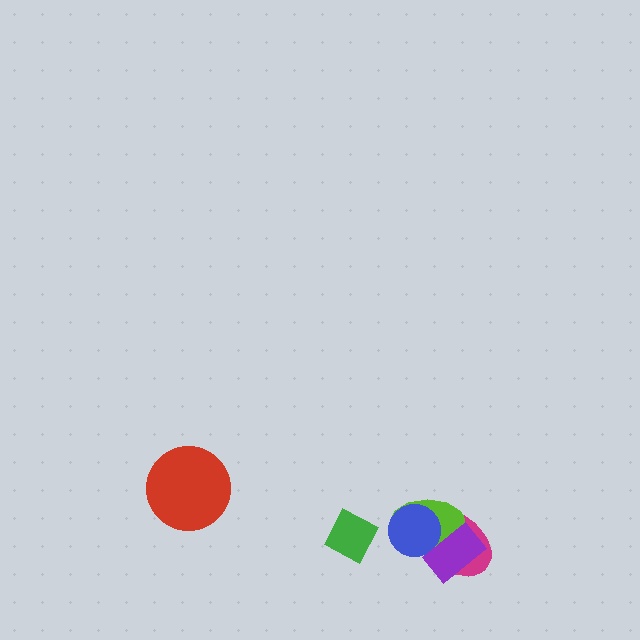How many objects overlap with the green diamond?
0 objects overlap with the green diamond.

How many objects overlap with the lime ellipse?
3 objects overlap with the lime ellipse.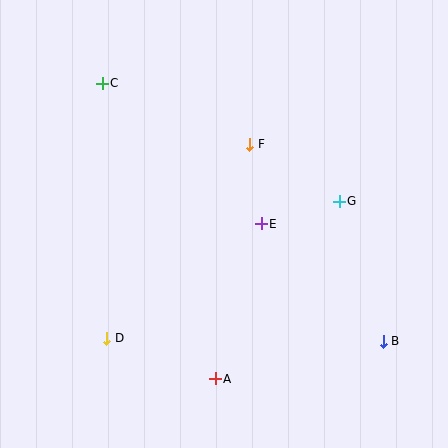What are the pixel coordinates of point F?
Point F is at (250, 144).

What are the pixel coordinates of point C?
Point C is at (102, 83).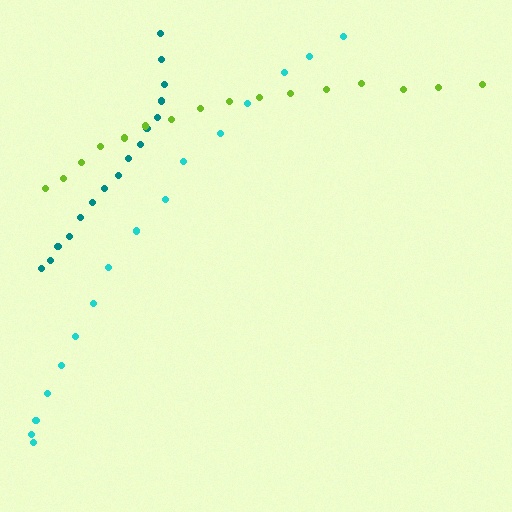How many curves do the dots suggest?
There are 3 distinct paths.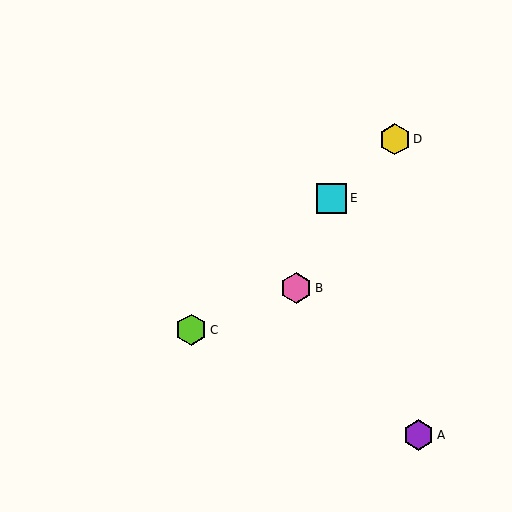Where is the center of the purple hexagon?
The center of the purple hexagon is at (418, 435).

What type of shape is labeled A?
Shape A is a purple hexagon.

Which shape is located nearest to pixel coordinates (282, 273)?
The pink hexagon (labeled B) at (296, 288) is nearest to that location.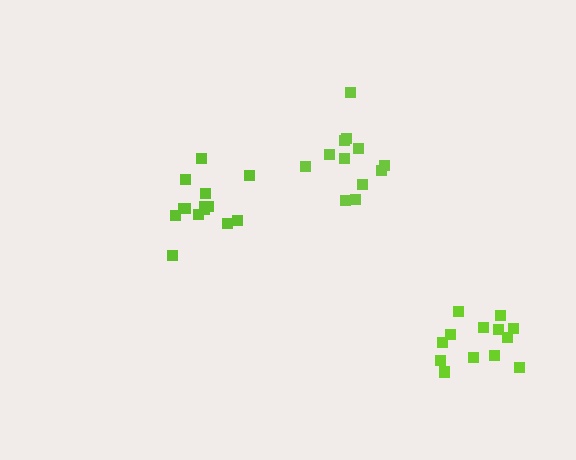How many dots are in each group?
Group 1: 12 dots, Group 2: 13 dots, Group 3: 14 dots (39 total).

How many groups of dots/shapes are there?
There are 3 groups.